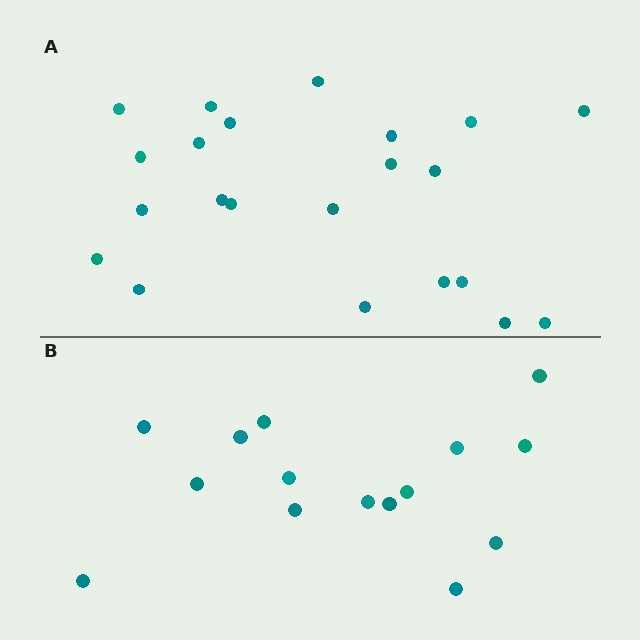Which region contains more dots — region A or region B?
Region A (the top region) has more dots.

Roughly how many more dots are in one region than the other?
Region A has roughly 8 or so more dots than region B.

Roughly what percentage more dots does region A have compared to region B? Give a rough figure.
About 45% more.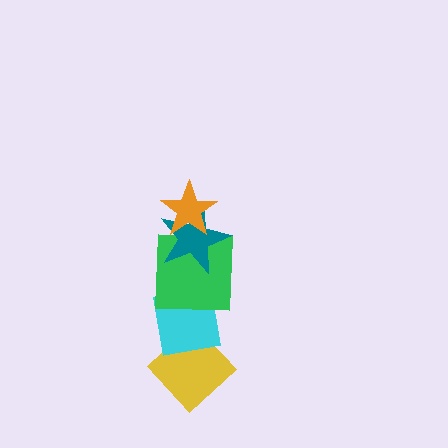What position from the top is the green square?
The green square is 3rd from the top.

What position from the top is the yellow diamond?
The yellow diamond is 5th from the top.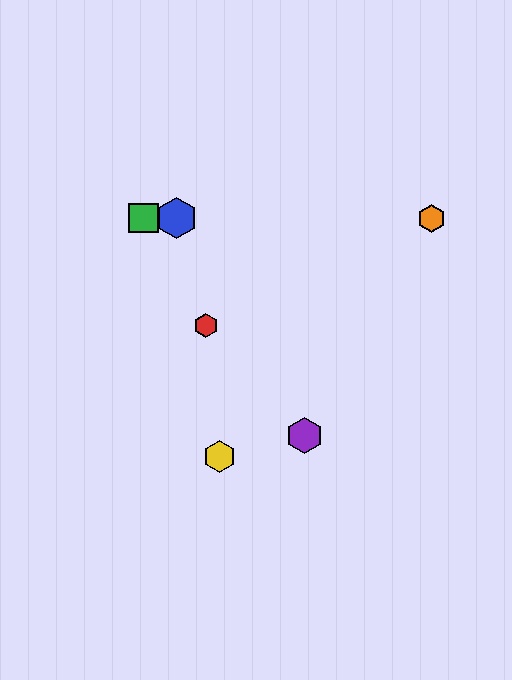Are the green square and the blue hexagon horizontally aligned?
Yes, both are at y≈218.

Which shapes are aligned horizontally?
The blue hexagon, the green square, the orange hexagon are aligned horizontally.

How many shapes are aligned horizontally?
3 shapes (the blue hexagon, the green square, the orange hexagon) are aligned horizontally.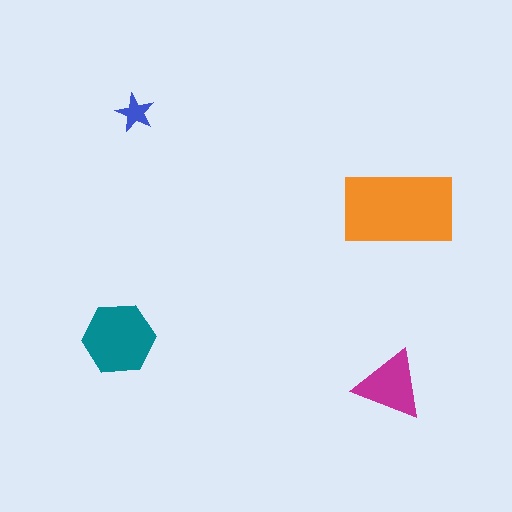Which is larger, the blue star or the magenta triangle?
The magenta triangle.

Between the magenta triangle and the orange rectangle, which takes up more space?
The orange rectangle.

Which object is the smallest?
The blue star.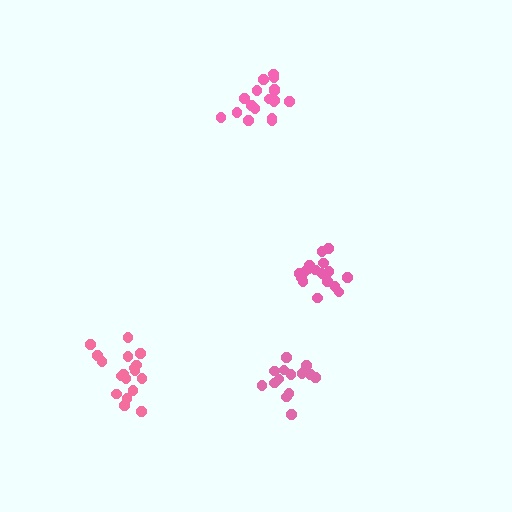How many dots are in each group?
Group 1: 18 dots, Group 2: 17 dots, Group 3: 14 dots, Group 4: 18 dots (67 total).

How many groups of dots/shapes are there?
There are 4 groups.